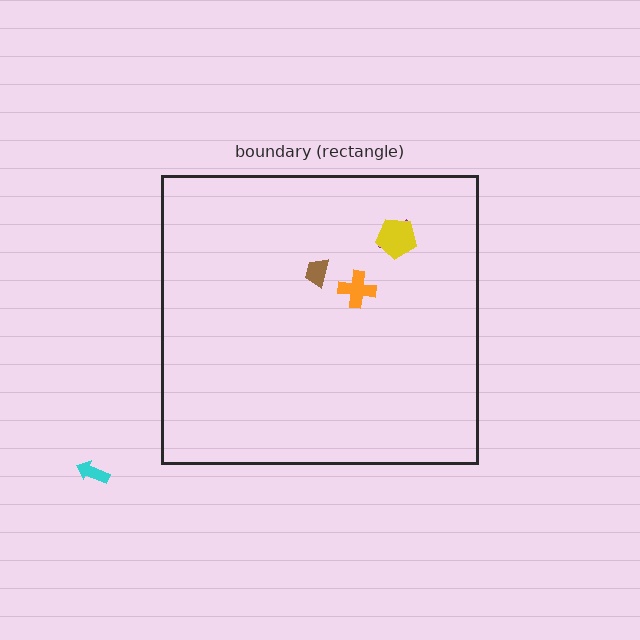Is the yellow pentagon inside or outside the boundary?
Inside.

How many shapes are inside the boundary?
4 inside, 1 outside.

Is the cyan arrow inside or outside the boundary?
Outside.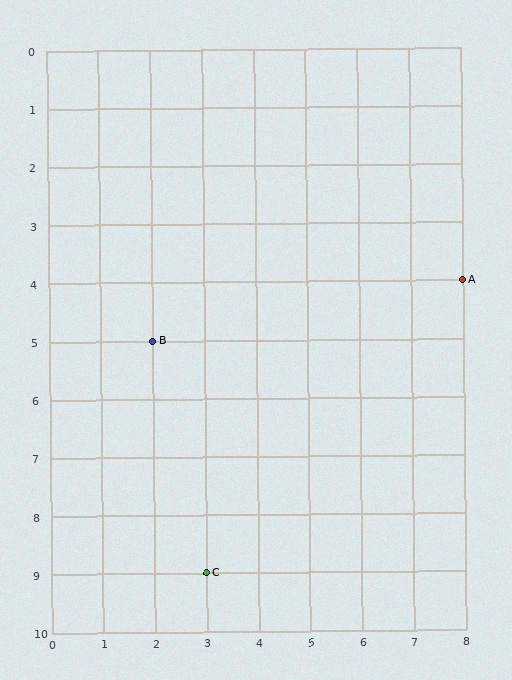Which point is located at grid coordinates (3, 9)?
Point C is at (3, 9).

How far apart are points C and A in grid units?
Points C and A are 5 columns and 5 rows apart (about 7.1 grid units diagonally).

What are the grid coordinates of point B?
Point B is at grid coordinates (2, 5).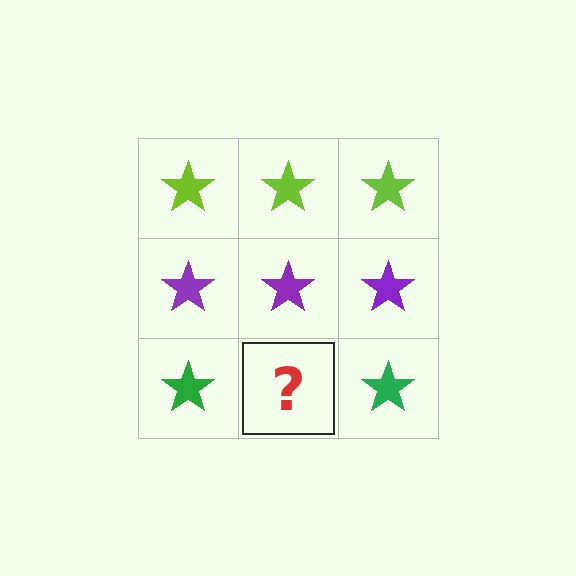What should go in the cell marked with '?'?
The missing cell should contain a green star.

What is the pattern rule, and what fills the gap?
The rule is that each row has a consistent color. The gap should be filled with a green star.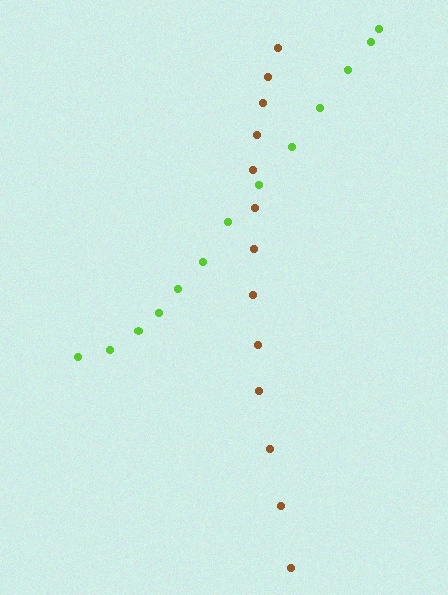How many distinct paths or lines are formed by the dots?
There are 2 distinct paths.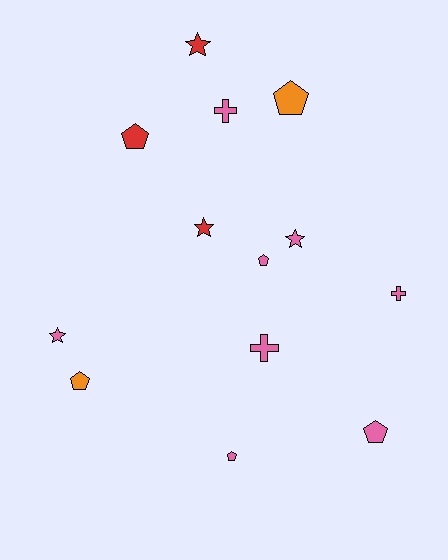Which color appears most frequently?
Pink, with 8 objects.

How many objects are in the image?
There are 13 objects.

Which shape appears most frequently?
Pentagon, with 6 objects.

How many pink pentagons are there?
There are 3 pink pentagons.